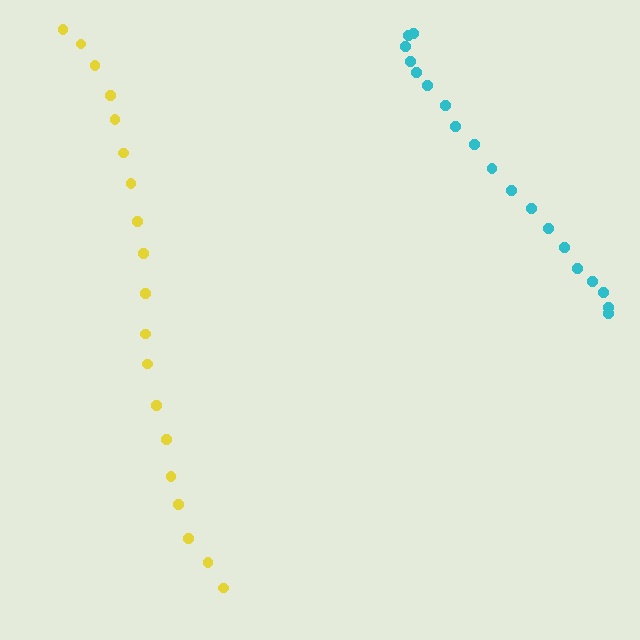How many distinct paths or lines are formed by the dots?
There are 2 distinct paths.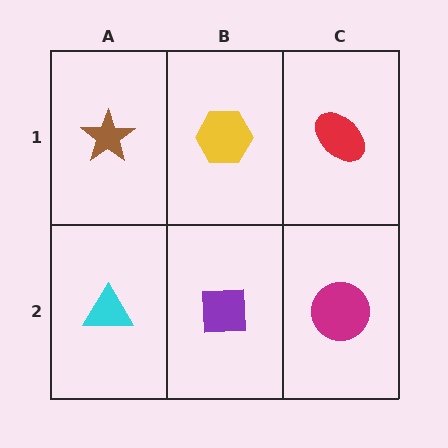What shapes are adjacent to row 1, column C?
A magenta circle (row 2, column C), a yellow hexagon (row 1, column B).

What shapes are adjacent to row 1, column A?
A cyan triangle (row 2, column A), a yellow hexagon (row 1, column B).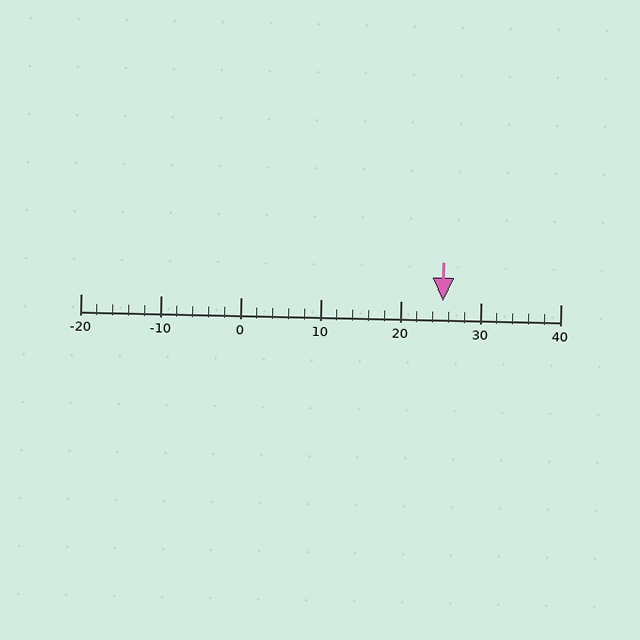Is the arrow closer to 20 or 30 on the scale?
The arrow is closer to 30.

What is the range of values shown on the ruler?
The ruler shows values from -20 to 40.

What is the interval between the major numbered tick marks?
The major tick marks are spaced 10 units apart.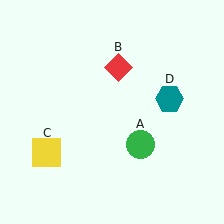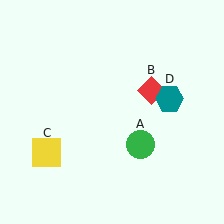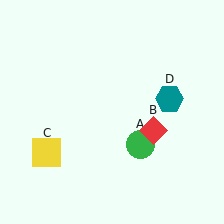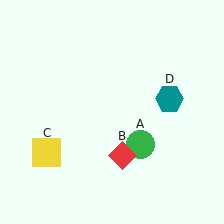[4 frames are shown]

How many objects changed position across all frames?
1 object changed position: red diamond (object B).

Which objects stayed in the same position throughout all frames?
Green circle (object A) and yellow square (object C) and teal hexagon (object D) remained stationary.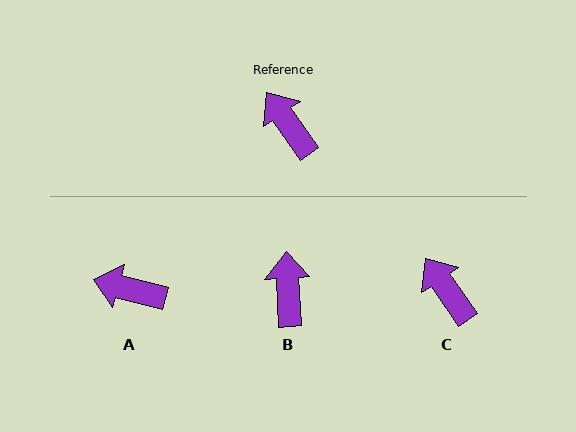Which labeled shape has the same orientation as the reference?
C.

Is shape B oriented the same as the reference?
No, it is off by about 32 degrees.